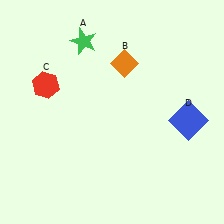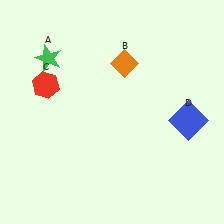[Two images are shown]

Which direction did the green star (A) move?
The green star (A) moved left.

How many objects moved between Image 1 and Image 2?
1 object moved between the two images.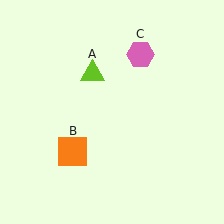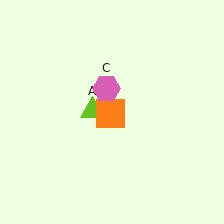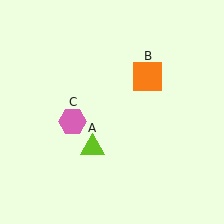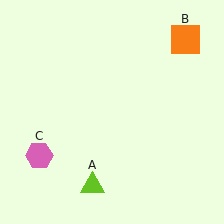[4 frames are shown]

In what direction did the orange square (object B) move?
The orange square (object B) moved up and to the right.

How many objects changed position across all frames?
3 objects changed position: lime triangle (object A), orange square (object B), pink hexagon (object C).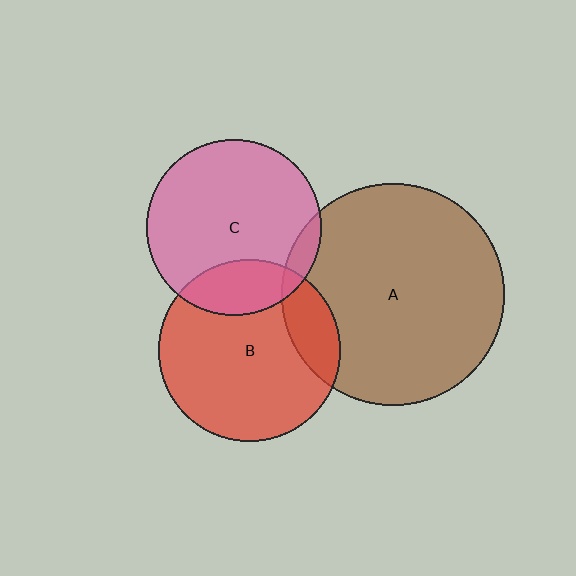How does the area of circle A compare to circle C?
Approximately 1.6 times.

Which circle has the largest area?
Circle A (brown).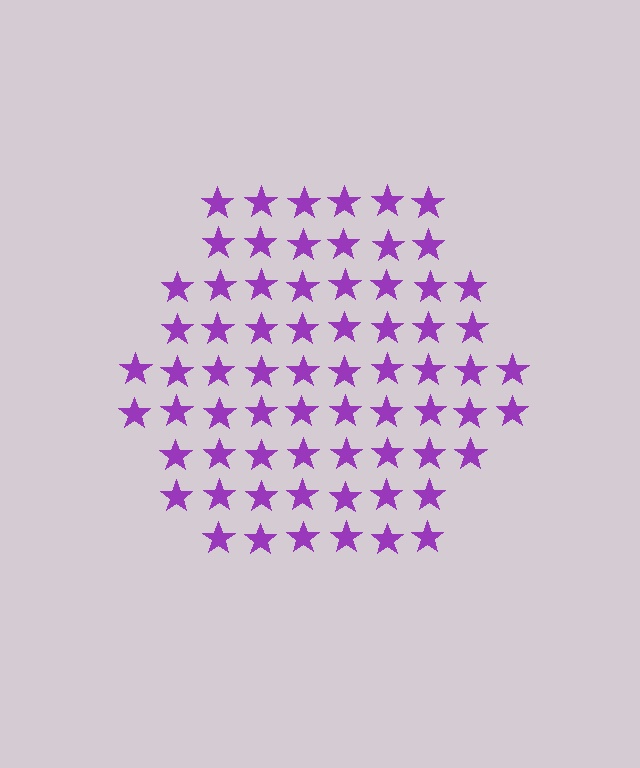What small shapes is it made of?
It is made of small stars.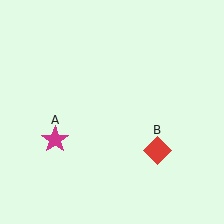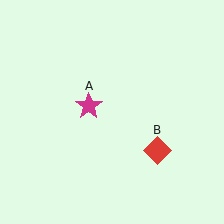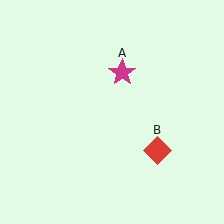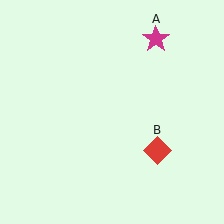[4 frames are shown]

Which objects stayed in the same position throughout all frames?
Red diamond (object B) remained stationary.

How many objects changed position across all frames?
1 object changed position: magenta star (object A).